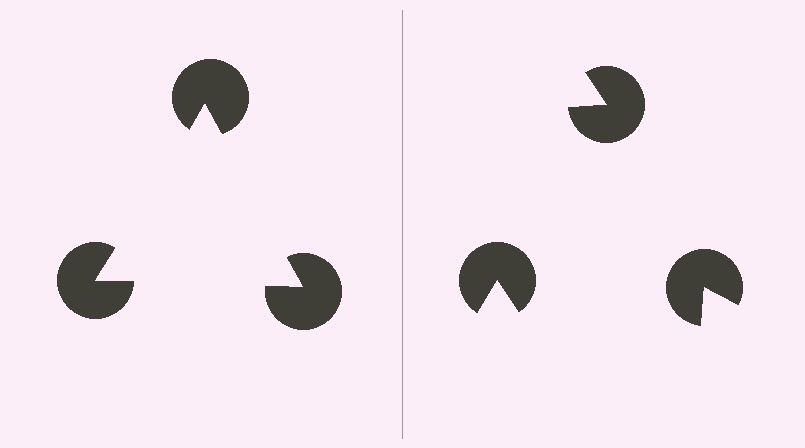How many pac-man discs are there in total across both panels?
6 — 3 on each side.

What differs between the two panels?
The pac-man discs are positioned identically on both sides; only the wedge orientations differ. On the left they align to a triangle; on the right they are misaligned.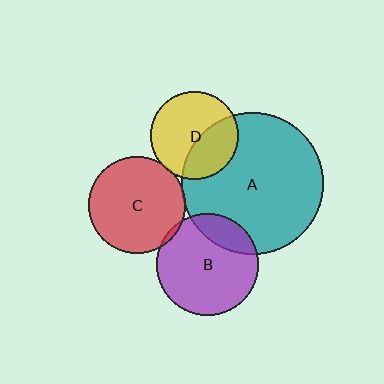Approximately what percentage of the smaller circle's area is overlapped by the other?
Approximately 40%.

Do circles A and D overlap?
Yes.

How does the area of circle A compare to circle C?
Approximately 2.1 times.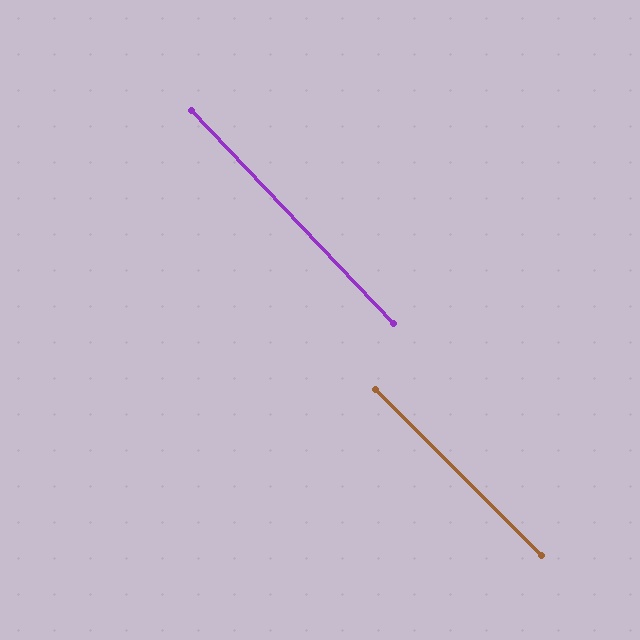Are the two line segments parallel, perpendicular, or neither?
Parallel — their directions differ by only 1.4°.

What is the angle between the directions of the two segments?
Approximately 1 degree.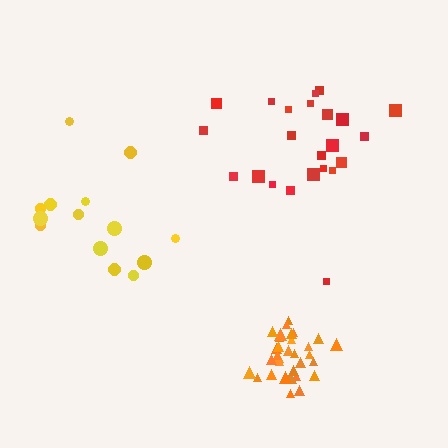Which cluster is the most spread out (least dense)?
Yellow.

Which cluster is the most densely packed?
Orange.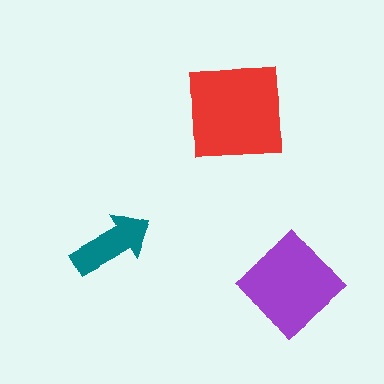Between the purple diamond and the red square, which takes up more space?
The red square.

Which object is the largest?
The red square.